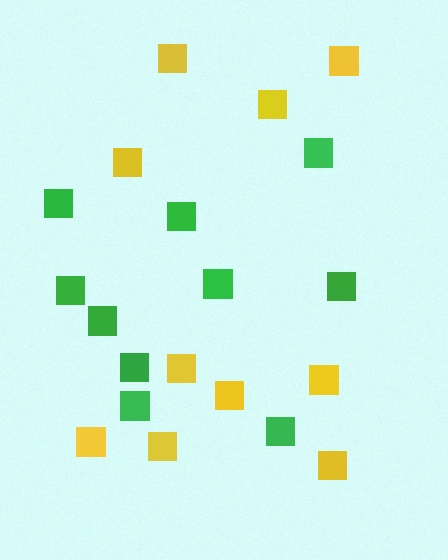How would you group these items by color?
There are 2 groups: one group of green squares (10) and one group of yellow squares (10).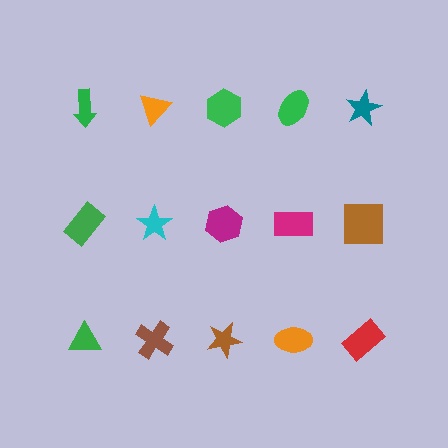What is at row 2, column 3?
A magenta hexagon.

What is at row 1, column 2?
An orange triangle.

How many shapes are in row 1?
5 shapes.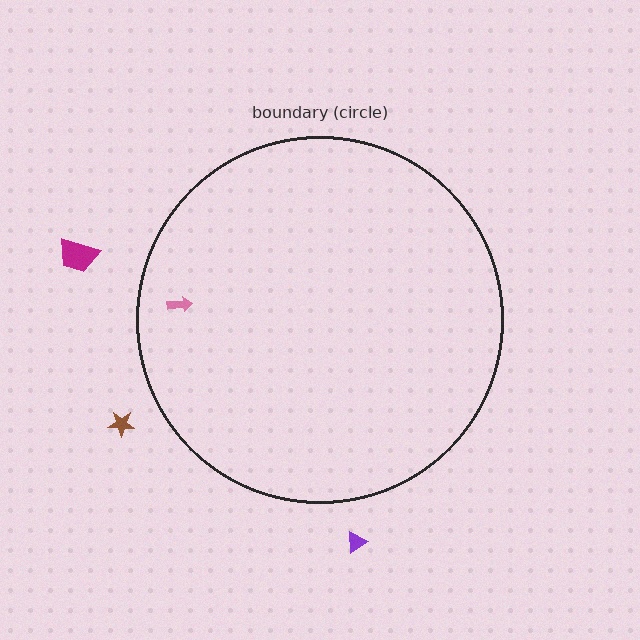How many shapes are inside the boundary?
1 inside, 3 outside.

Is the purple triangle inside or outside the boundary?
Outside.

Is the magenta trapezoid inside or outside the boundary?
Outside.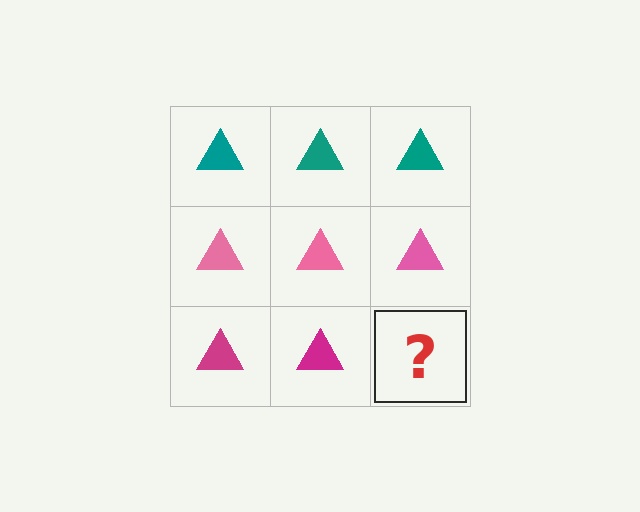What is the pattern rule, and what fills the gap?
The rule is that each row has a consistent color. The gap should be filled with a magenta triangle.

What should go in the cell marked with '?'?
The missing cell should contain a magenta triangle.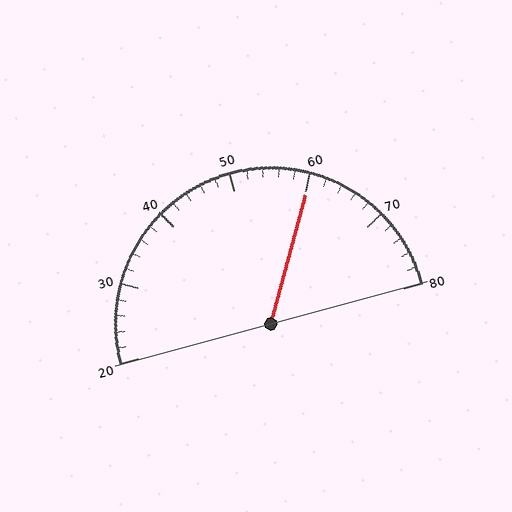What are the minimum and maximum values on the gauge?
The gauge ranges from 20 to 80.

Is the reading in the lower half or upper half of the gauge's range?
The reading is in the upper half of the range (20 to 80).